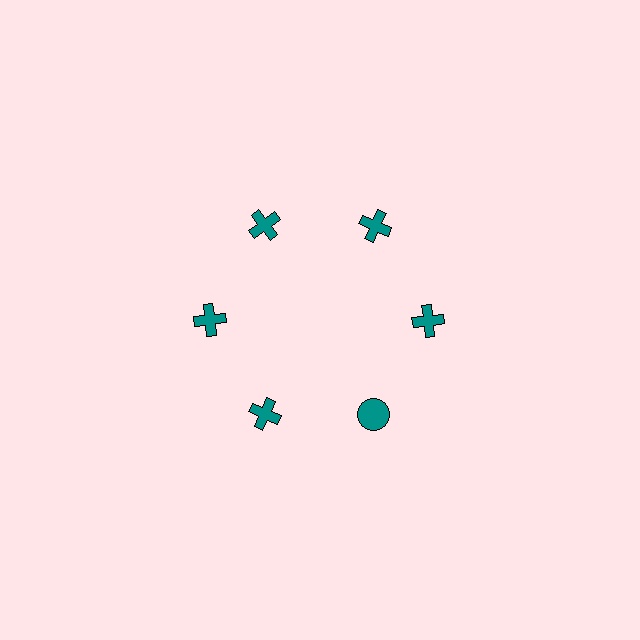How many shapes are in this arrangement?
There are 6 shapes arranged in a ring pattern.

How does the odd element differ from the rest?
It has a different shape: circle instead of cross.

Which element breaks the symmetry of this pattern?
The teal circle at roughly the 5 o'clock position breaks the symmetry. All other shapes are teal crosses.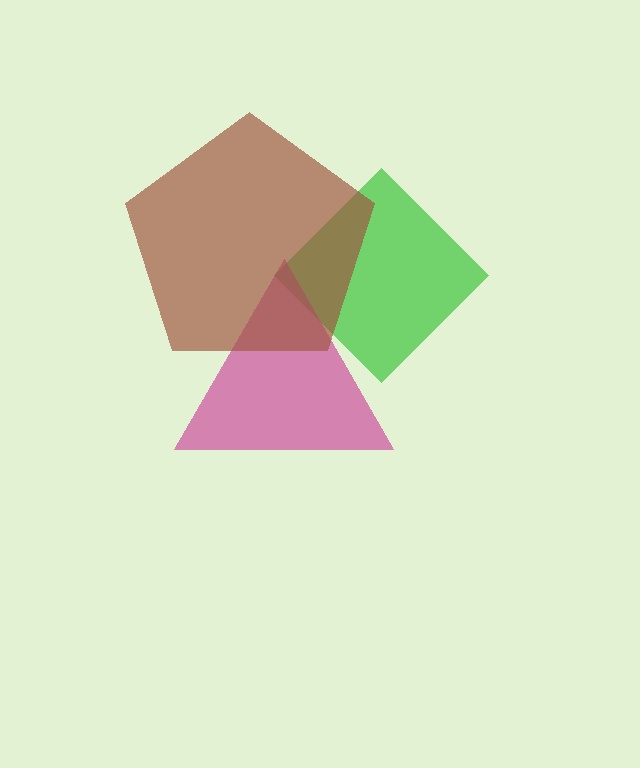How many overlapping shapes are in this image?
There are 3 overlapping shapes in the image.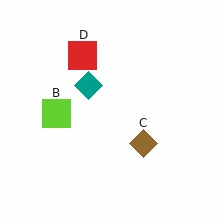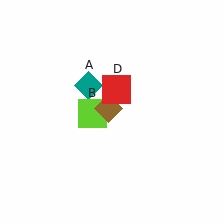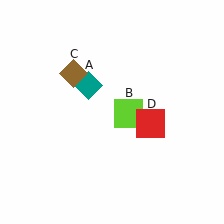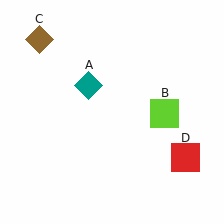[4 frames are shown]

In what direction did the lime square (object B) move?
The lime square (object B) moved right.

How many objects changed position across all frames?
3 objects changed position: lime square (object B), brown diamond (object C), red square (object D).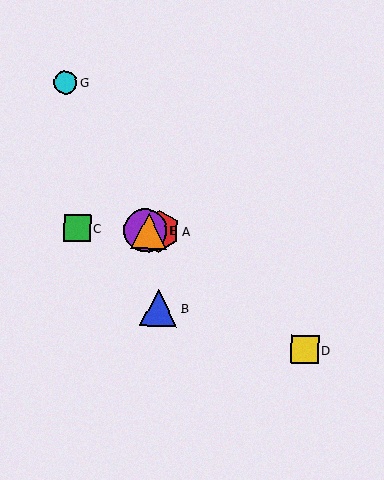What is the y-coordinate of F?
Object F is at y≈231.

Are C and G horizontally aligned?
No, C is at y≈228 and G is at y≈83.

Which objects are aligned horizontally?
Objects A, C, E, F are aligned horizontally.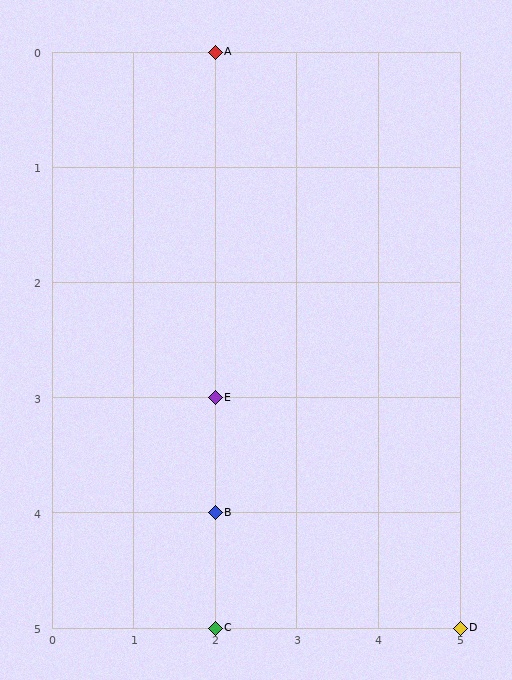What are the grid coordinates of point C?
Point C is at grid coordinates (2, 5).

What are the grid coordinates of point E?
Point E is at grid coordinates (2, 3).